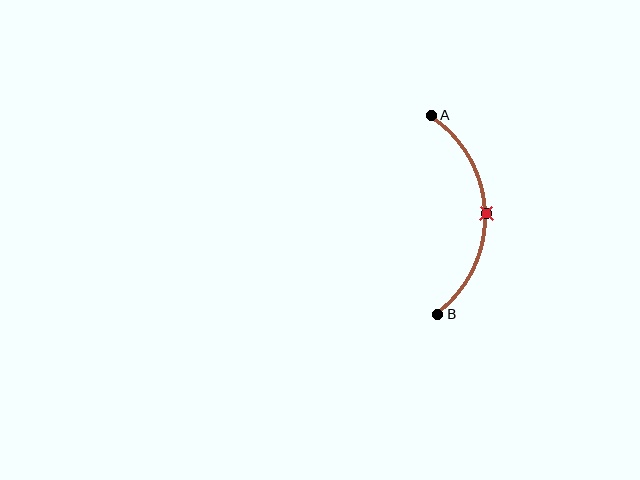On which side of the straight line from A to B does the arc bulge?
The arc bulges to the right of the straight line connecting A and B.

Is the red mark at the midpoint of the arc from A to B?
Yes. The red mark lies on the arc at equal arc-length from both A and B — it is the arc midpoint.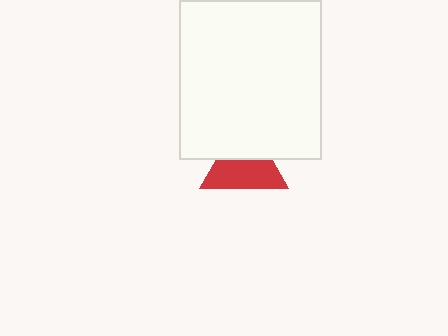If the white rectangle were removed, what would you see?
You would see the complete red triangle.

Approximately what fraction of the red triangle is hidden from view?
Roughly 38% of the red triangle is hidden behind the white rectangle.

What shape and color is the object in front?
The object in front is a white rectangle.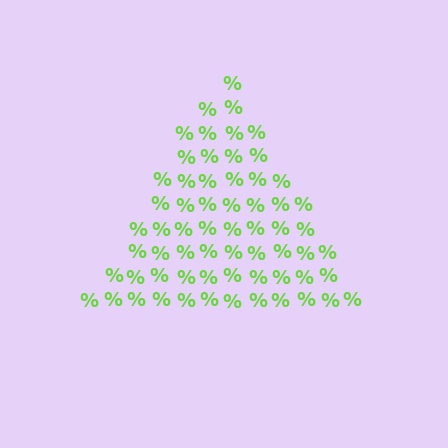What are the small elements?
The small elements are percent signs.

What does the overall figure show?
The overall figure shows a triangle.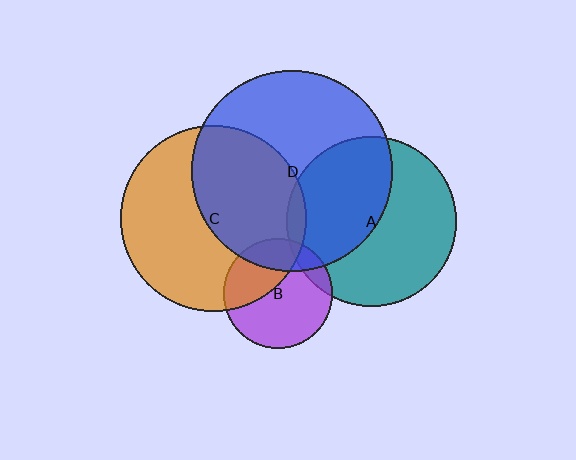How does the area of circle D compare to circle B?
Approximately 3.4 times.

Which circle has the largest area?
Circle D (blue).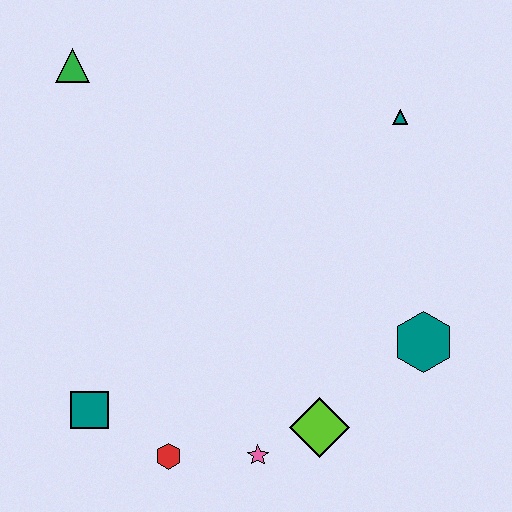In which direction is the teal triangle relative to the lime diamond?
The teal triangle is above the lime diamond.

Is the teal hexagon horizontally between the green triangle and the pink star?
No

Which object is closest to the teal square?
The red hexagon is closest to the teal square.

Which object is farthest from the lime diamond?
The green triangle is farthest from the lime diamond.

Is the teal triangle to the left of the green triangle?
No